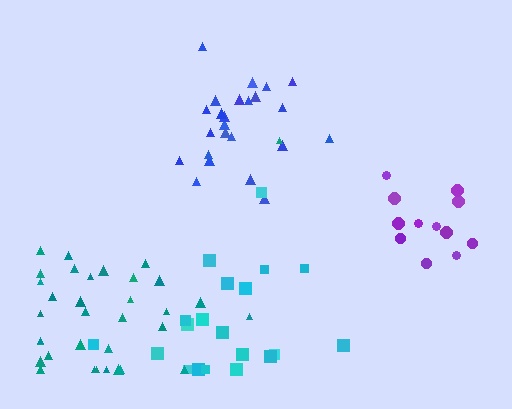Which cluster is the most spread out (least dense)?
Cyan.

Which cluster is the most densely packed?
Blue.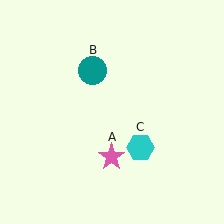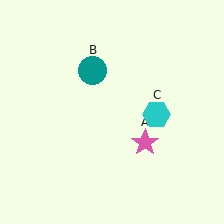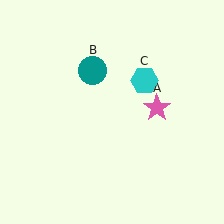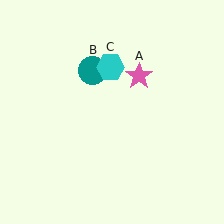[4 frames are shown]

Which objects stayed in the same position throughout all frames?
Teal circle (object B) remained stationary.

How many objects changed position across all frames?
2 objects changed position: pink star (object A), cyan hexagon (object C).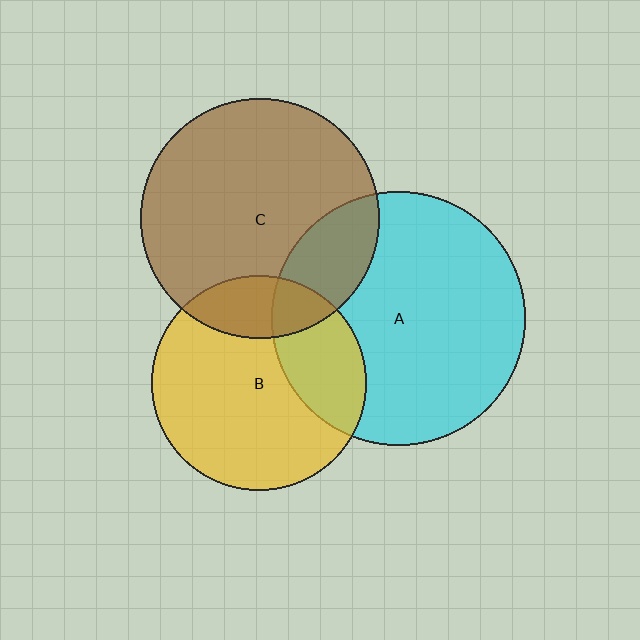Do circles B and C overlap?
Yes.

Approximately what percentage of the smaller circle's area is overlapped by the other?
Approximately 20%.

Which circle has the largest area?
Circle A (cyan).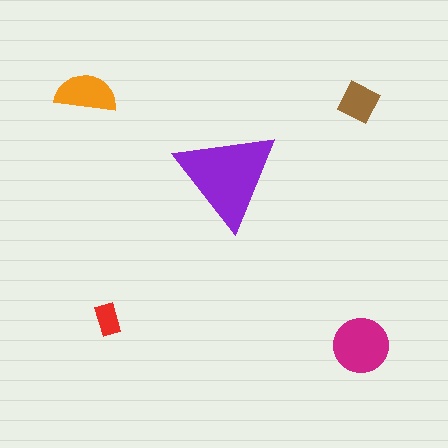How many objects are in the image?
There are 5 objects in the image.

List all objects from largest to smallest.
The purple triangle, the magenta circle, the orange semicircle, the brown diamond, the red rectangle.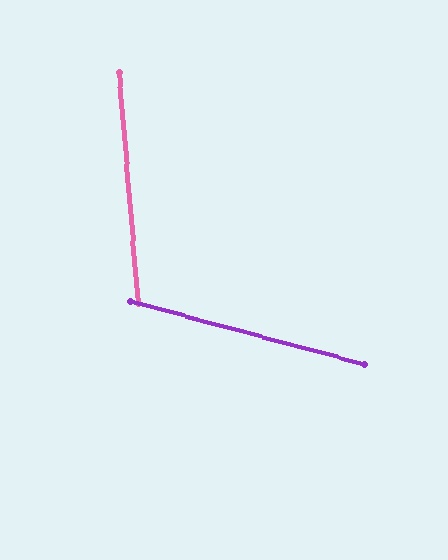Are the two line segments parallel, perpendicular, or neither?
Neither parallel nor perpendicular — they differ by about 70°.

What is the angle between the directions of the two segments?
Approximately 70 degrees.